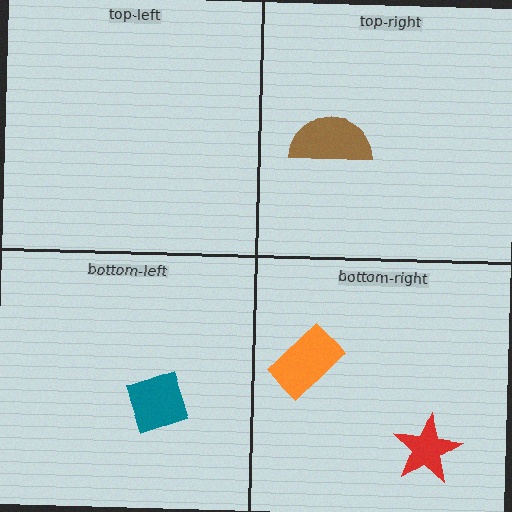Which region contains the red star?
The bottom-right region.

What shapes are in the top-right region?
The brown semicircle.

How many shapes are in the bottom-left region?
1.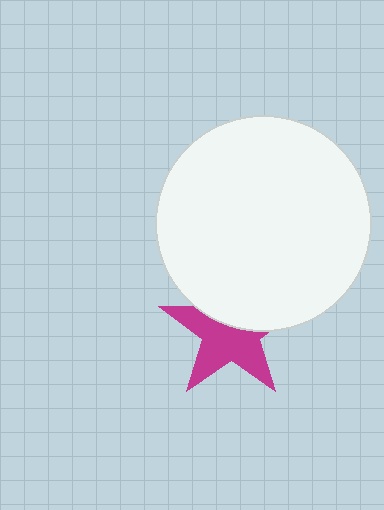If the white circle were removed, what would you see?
You would see the complete magenta star.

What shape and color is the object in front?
The object in front is a white circle.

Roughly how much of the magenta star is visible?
About half of it is visible (roughly 59%).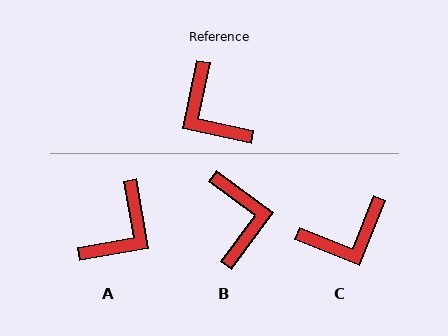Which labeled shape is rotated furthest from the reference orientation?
B, about 156 degrees away.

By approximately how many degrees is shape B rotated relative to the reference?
Approximately 156 degrees counter-clockwise.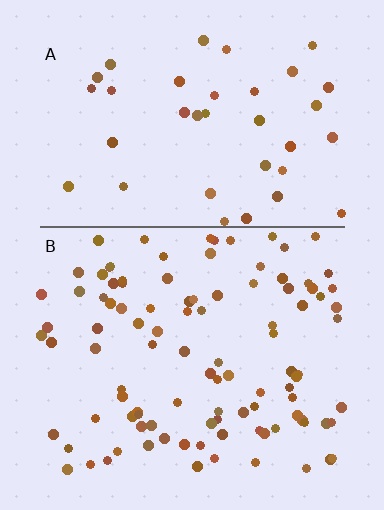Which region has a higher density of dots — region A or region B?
B (the bottom).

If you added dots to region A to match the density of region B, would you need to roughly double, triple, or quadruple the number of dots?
Approximately triple.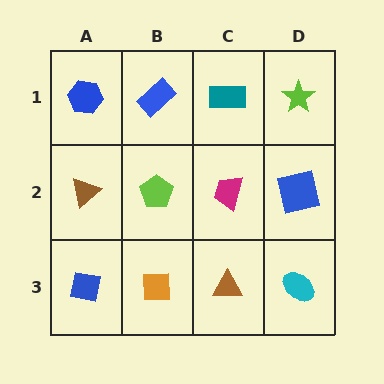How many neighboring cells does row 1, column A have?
2.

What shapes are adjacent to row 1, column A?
A brown triangle (row 2, column A), a blue rectangle (row 1, column B).